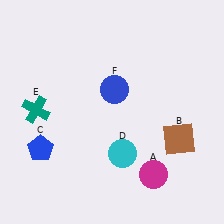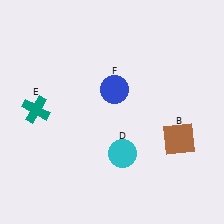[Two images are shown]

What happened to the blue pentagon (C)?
The blue pentagon (C) was removed in Image 2. It was in the bottom-left area of Image 1.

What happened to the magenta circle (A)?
The magenta circle (A) was removed in Image 2. It was in the bottom-right area of Image 1.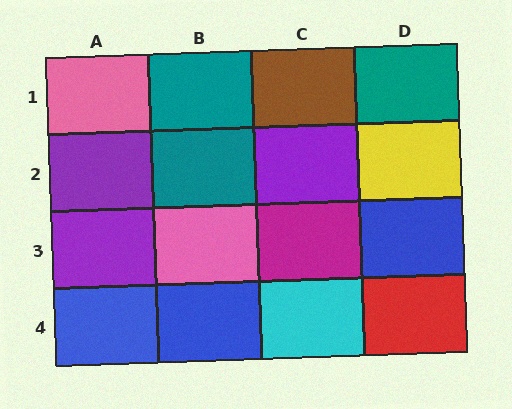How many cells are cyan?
1 cell is cyan.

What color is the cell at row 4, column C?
Cyan.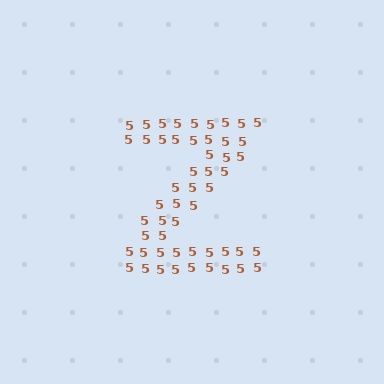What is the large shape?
The large shape is the letter Z.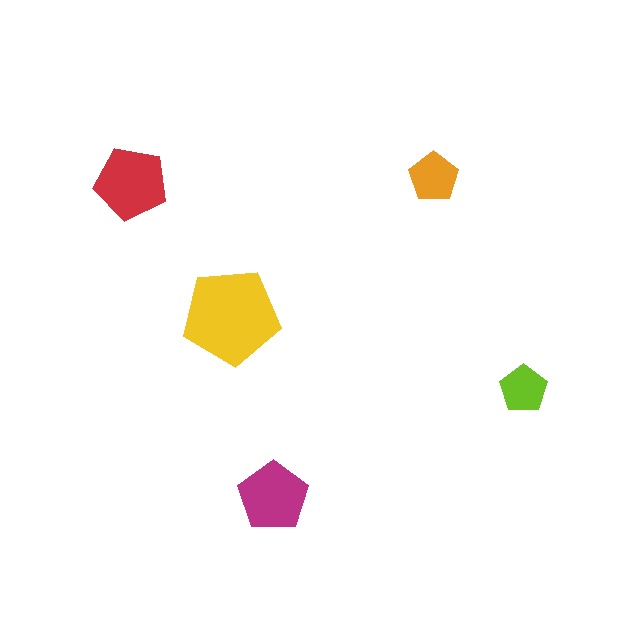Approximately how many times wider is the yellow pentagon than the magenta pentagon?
About 1.5 times wider.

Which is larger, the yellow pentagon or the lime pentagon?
The yellow one.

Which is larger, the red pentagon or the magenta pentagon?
The red one.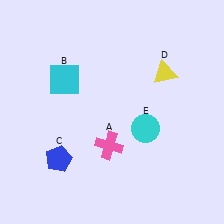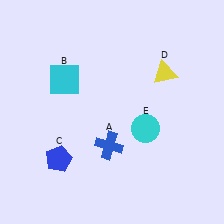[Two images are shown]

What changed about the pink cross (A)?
In Image 1, A is pink. In Image 2, it changed to blue.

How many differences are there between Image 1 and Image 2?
There is 1 difference between the two images.